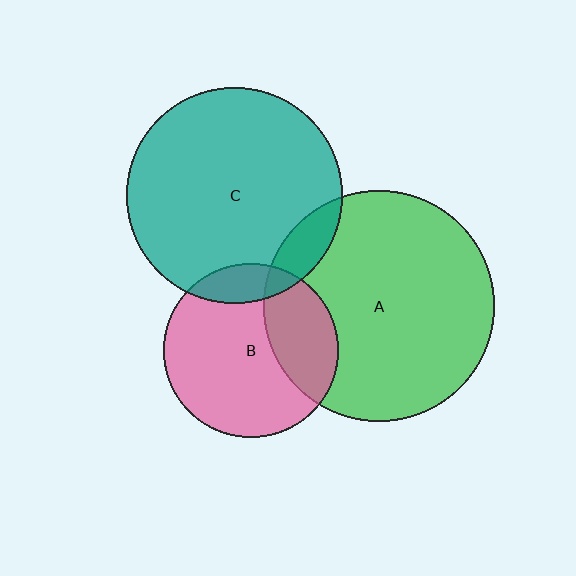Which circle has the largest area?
Circle A (green).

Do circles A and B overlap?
Yes.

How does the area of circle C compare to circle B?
Approximately 1.5 times.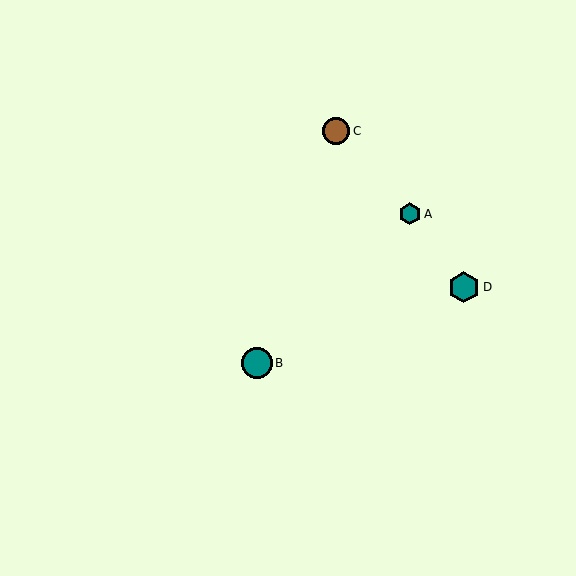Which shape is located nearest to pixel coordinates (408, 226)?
The teal hexagon (labeled A) at (410, 214) is nearest to that location.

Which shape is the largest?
The teal hexagon (labeled D) is the largest.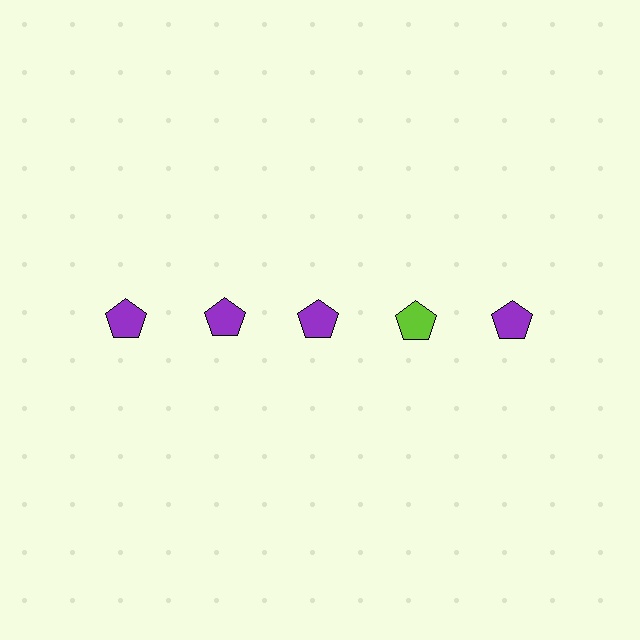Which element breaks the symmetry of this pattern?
The lime pentagon in the top row, second from right column breaks the symmetry. All other shapes are purple pentagons.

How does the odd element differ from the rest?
It has a different color: lime instead of purple.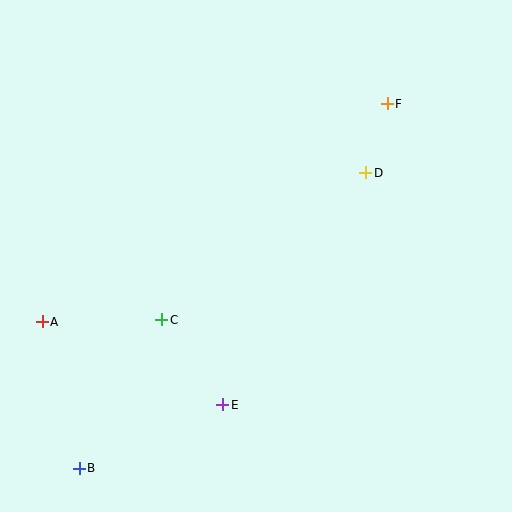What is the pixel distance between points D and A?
The distance between D and A is 356 pixels.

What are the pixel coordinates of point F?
Point F is at (387, 104).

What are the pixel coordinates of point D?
Point D is at (366, 173).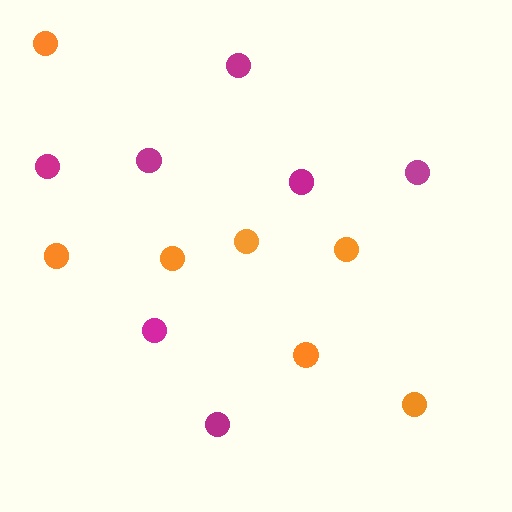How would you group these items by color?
There are 2 groups: one group of orange circles (7) and one group of magenta circles (7).